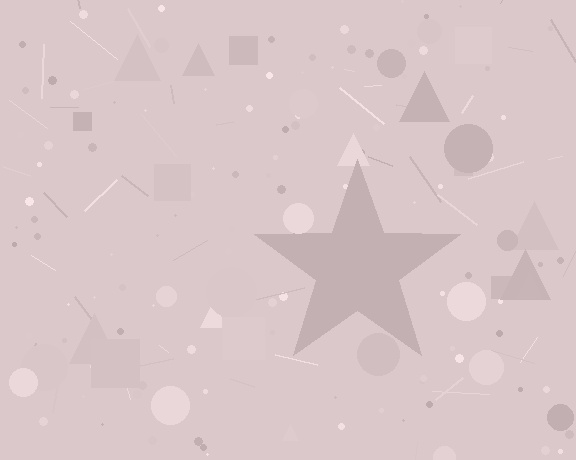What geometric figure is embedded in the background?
A star is embedded in the background.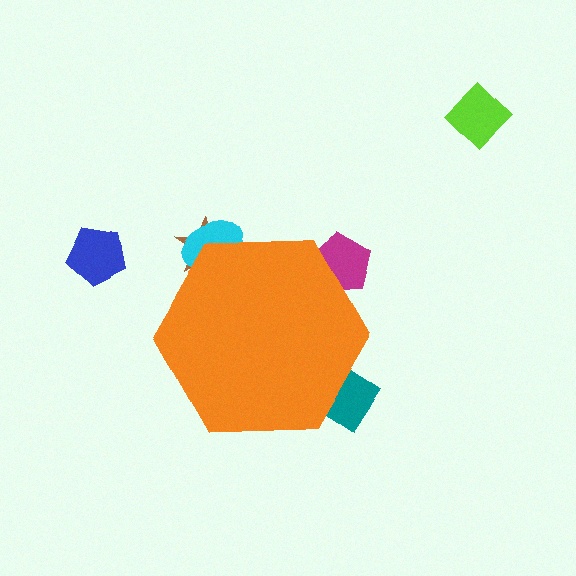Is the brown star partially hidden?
Yes, the brown star is partially hidden behind the orange hexagon.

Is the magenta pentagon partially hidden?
Yes, the magenta pentagon is partially hidden behind the orange hexagon.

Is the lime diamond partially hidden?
No, the lime diamond is fully visible.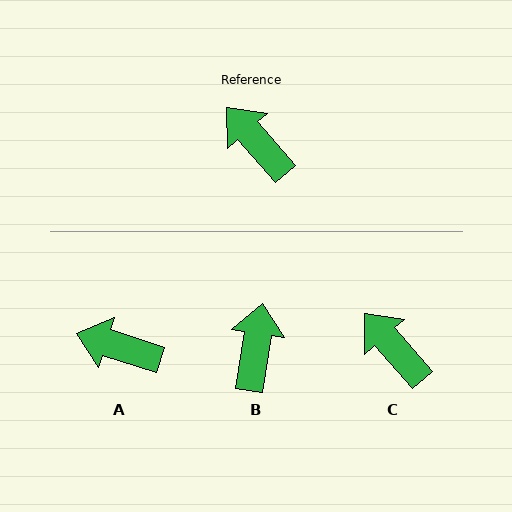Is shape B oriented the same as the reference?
No, it is off by about 50 degrees.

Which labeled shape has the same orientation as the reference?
C.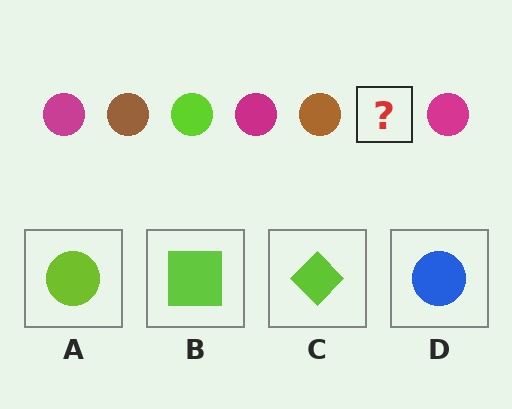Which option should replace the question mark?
Option A.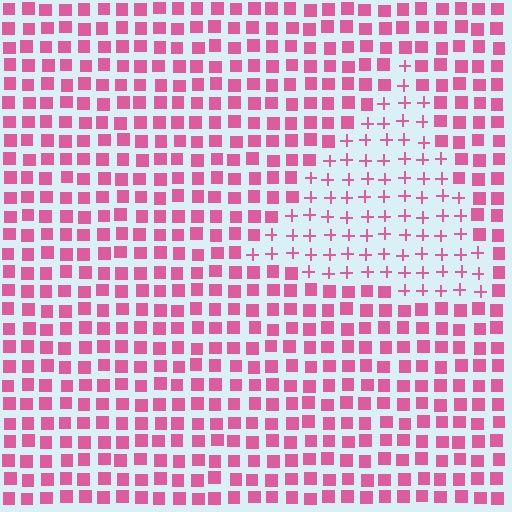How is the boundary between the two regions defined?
The boundary is defined by a change in element shape: plus signs inside vs. squares outside. All elements share the same color and spacing.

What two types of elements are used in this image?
The image uses plus signs inside the triangle region and squares outside it.